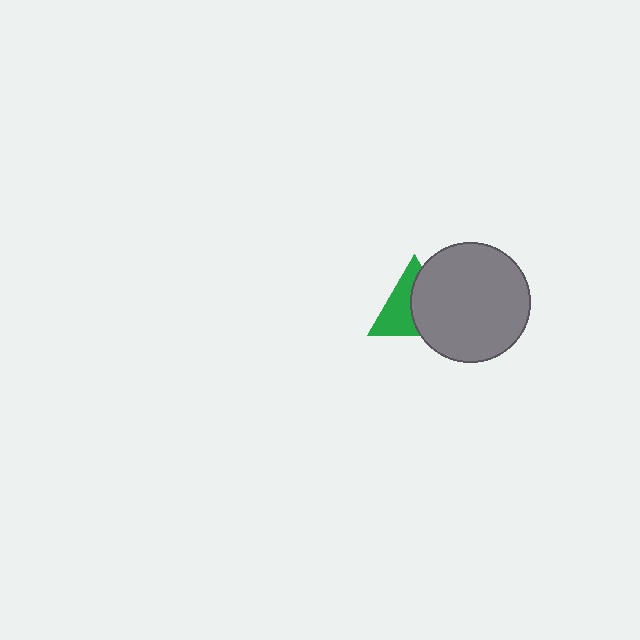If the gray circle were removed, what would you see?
You would see the complete green triangle.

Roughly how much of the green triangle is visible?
About half of it is visible (roughly 49%).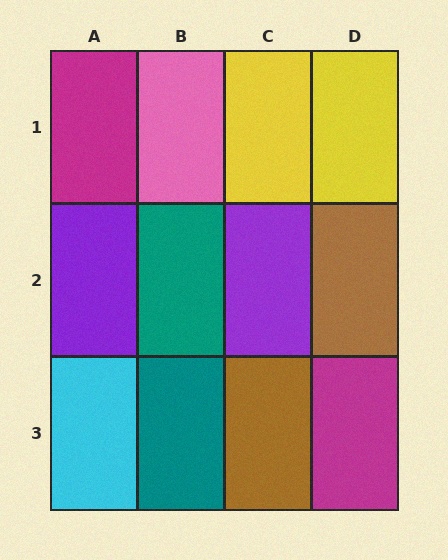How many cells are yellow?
2 cells are yellow.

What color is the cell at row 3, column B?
Teal.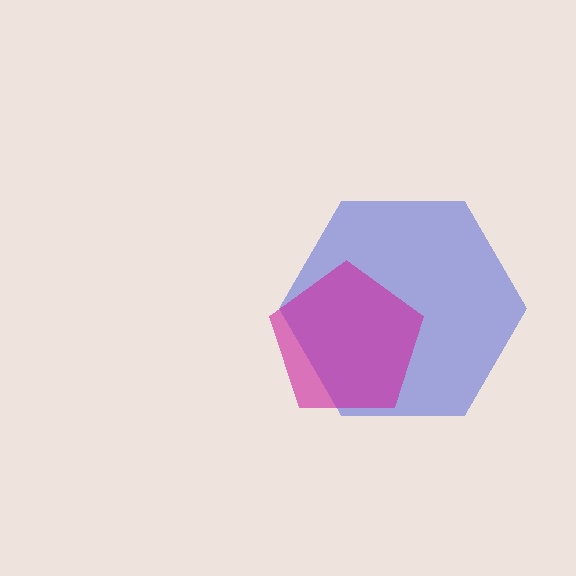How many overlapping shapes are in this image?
There are 2 overlapping shapes in the image.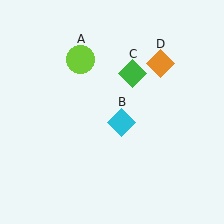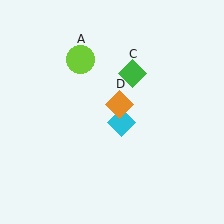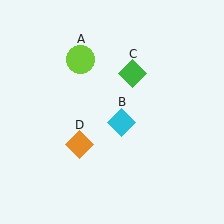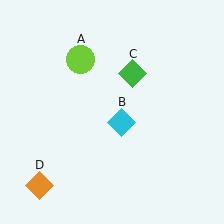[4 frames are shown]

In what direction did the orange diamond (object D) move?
The orange diamond (object D) moved down and to the left.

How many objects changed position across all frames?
1 object changed position: orange diamond (object D).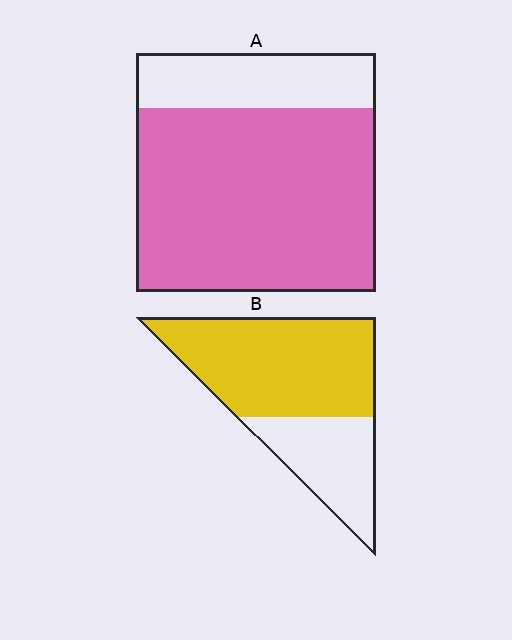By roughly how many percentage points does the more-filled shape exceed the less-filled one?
By roughly 10 percentage points (A over B).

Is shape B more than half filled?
Yes.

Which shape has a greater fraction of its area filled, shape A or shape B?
Shape A.